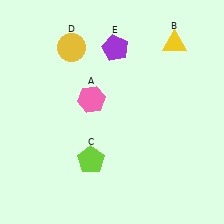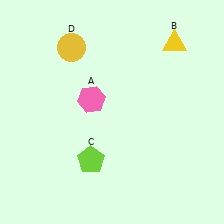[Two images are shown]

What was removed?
The purple pentagon (E) was removed in Image 2.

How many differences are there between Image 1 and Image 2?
There is 1 difference between the two images.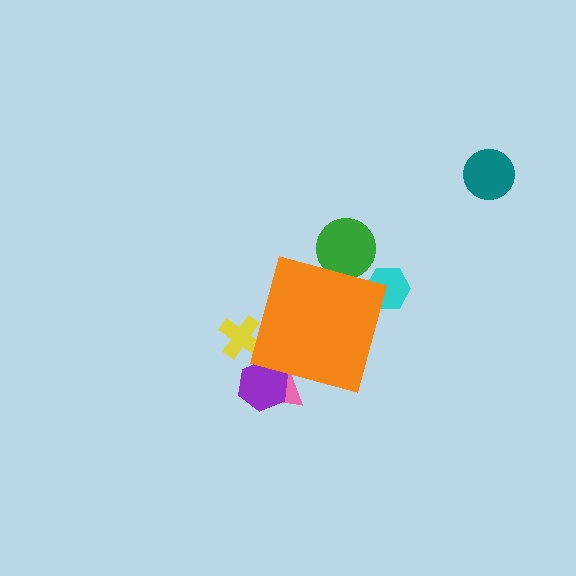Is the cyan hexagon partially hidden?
Yes, the cyan hexagon is partially hidden behind the orange diamond.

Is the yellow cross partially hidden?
Yes, the yellow cross is partially hidden behind the orange diamond.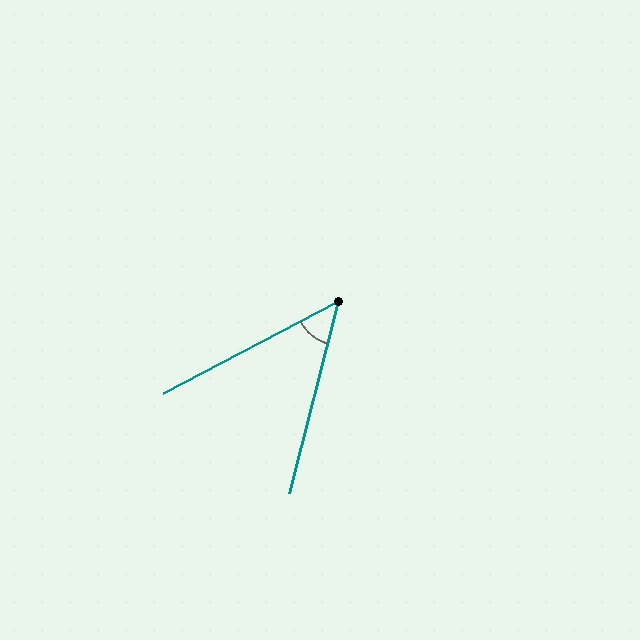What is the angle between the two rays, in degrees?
Approximately 48 degrees.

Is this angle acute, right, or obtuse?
It is acute.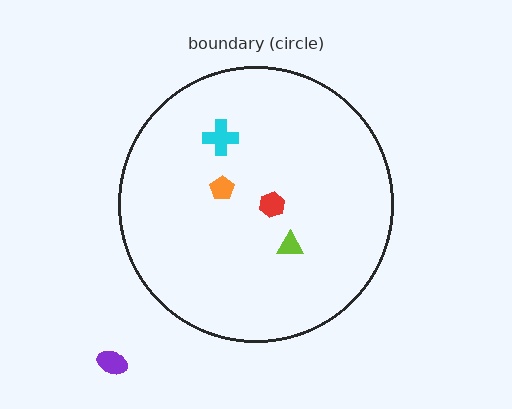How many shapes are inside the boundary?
4 inside, 1 outside.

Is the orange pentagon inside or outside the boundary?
Inside.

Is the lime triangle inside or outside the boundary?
Inside.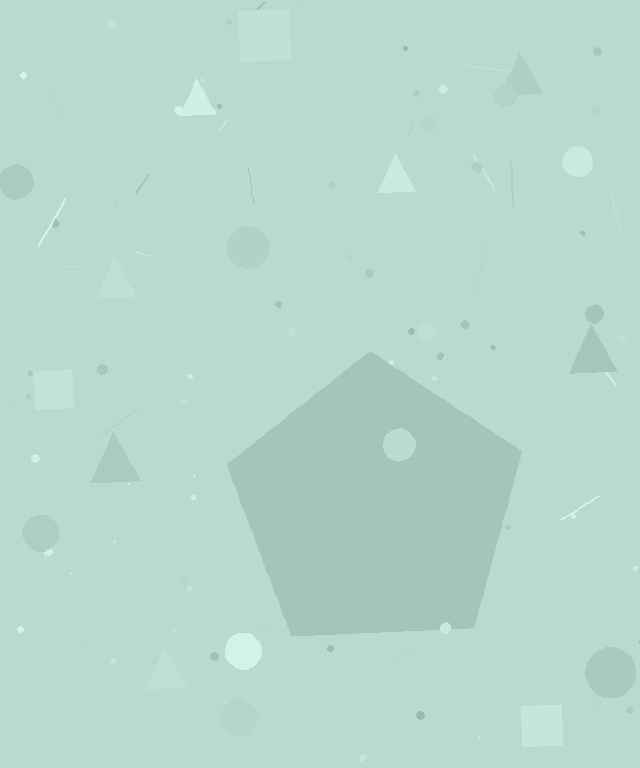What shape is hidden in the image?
A pentagon is hidden in the image.